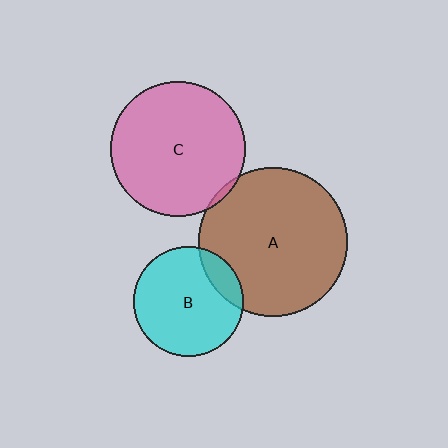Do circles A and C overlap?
Yes.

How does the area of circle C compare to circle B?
Approximately 1.5 times.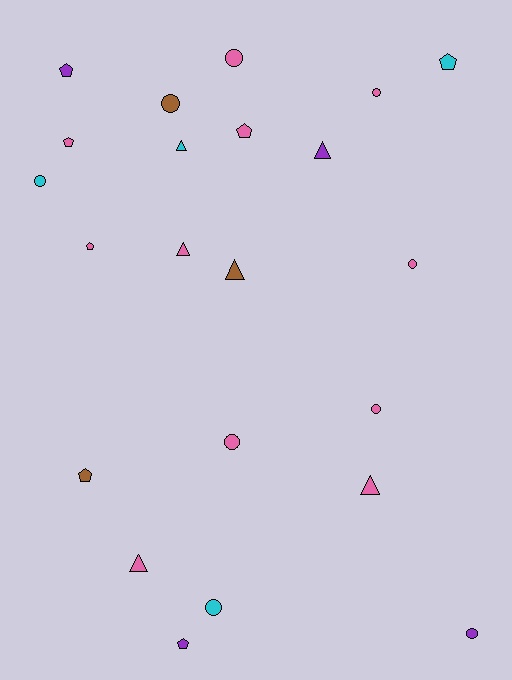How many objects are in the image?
There are 22 objects.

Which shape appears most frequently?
Circle, with 9 objects.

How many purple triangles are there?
There is 1 purple triangle.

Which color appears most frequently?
Pink, with 11 objects.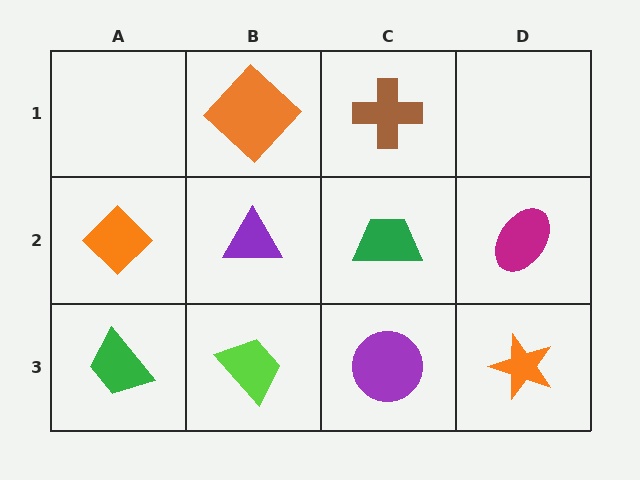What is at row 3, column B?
A lime trapezoid.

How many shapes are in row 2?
4 shapes.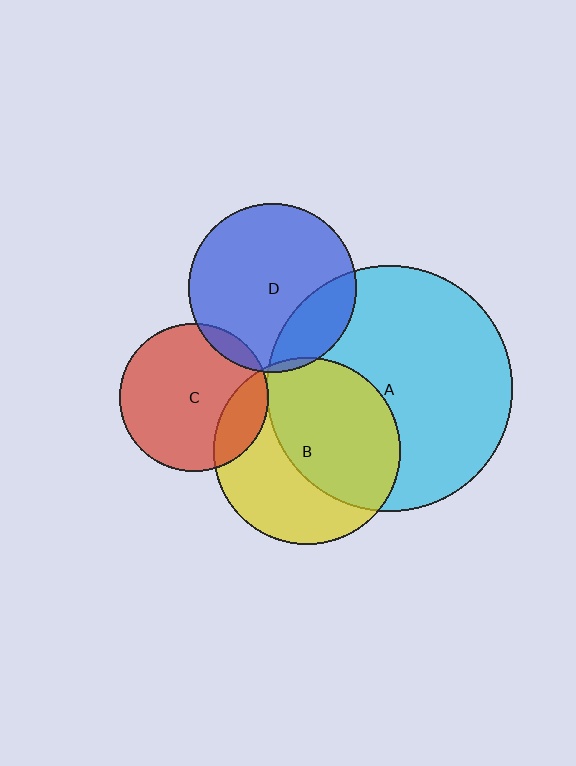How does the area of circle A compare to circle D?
Approximately 2.1 times.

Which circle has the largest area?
Circle A (cyan).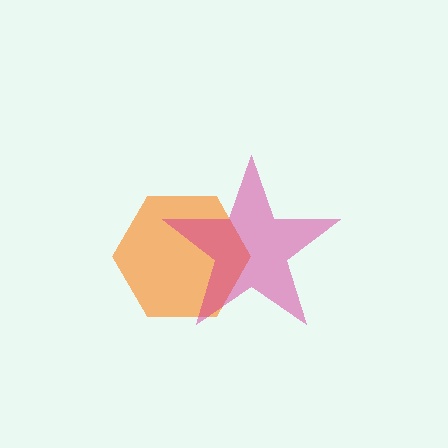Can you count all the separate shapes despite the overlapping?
Yes, there are 2 separate shapes.